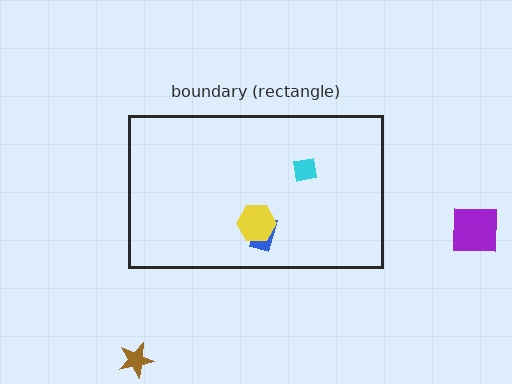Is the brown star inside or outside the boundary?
Outside.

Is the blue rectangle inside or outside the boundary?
Inside.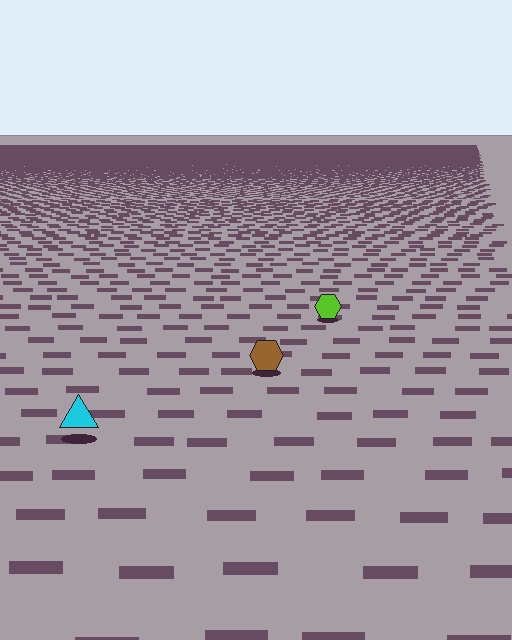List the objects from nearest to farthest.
From nearest to farthest: the cyan triangle, the brown hexagon, the lime hexagon.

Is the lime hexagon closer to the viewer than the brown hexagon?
No. The brown hexagon is closer — you can tell from the texture gradient: the ground texture is coarser near it.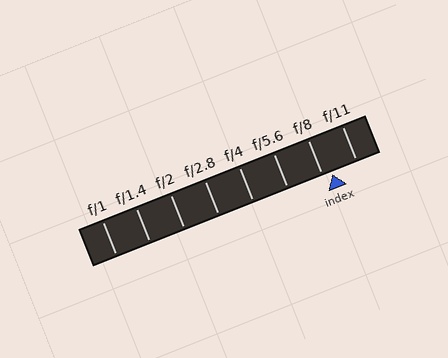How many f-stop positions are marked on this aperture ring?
There are 8 f-stop positions marked.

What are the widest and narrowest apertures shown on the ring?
The widest aperture shown is f/1 and the narrowest is f/11.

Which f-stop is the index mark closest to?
The index mark is closest to f/8.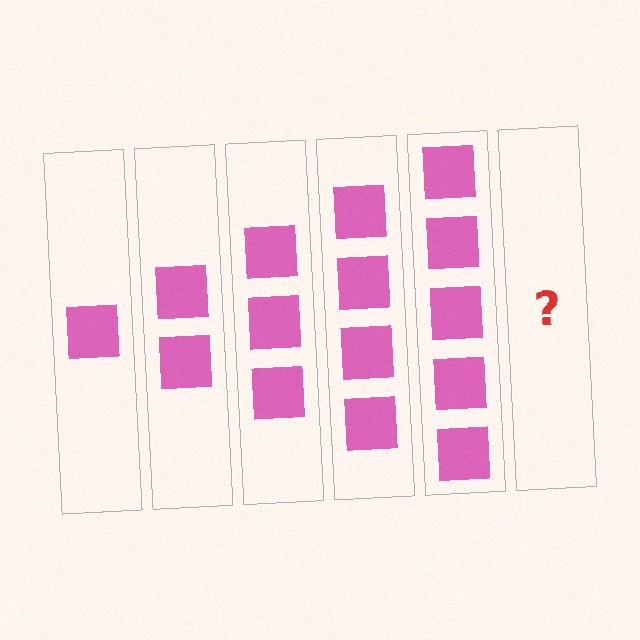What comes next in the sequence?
The next element should be 6 squares.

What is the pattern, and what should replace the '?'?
The pattern is that each step adds one more square. The '?' should be 6 squares.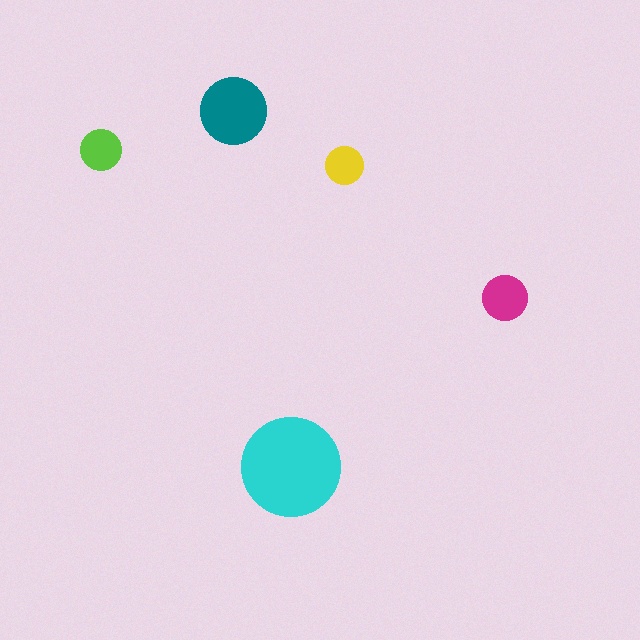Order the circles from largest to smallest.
the cyan one, the teal one, the magenta one, the lime one, the yellow one.